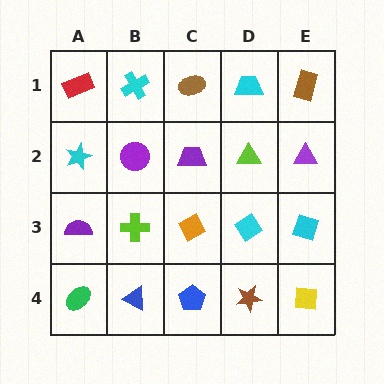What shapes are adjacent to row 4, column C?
An orange diamond (row 3, column C), a blue triangle (row 4, column B), a brown star (row 4, column D).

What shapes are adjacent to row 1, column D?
A lime triangle (row 2, column D), a brown ellipse (row 1, column C), a brown rectangle (row 1, column E).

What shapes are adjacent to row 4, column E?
A cyan diamond (row 3, column E), a brown star (row 4, column D).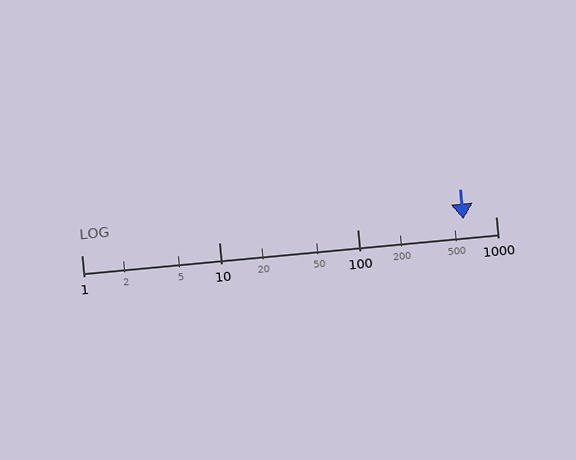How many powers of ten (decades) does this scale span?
The scale spans 3 decades, from 1 to 1000.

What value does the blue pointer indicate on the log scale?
The pointer indicates approximately 580.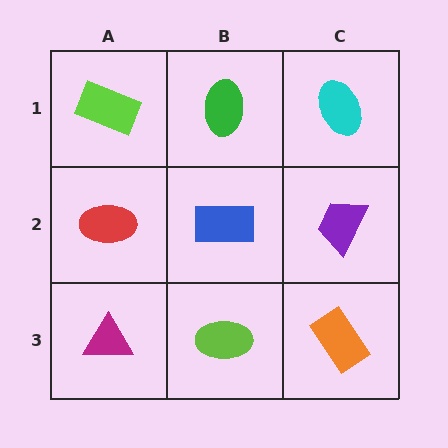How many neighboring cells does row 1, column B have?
3.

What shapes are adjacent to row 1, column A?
A red ellipse (row 2, column A), a green ellipse (row 1, column B).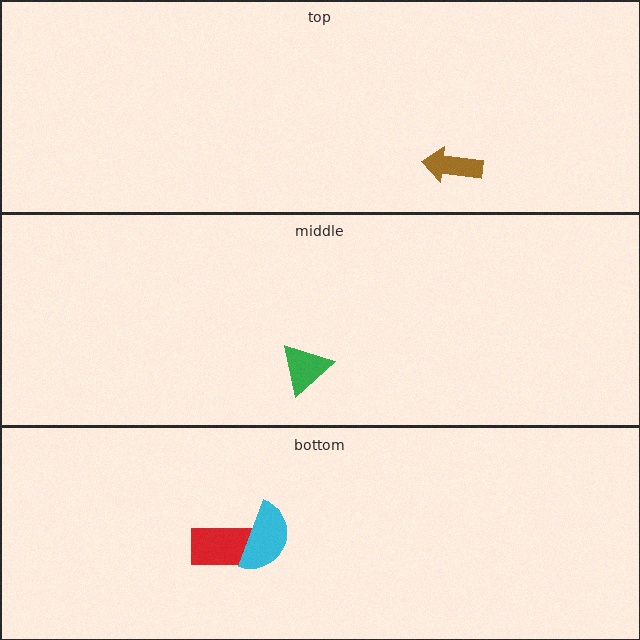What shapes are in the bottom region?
The red rectangle, the cyan semicircle.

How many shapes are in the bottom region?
2.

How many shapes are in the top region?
1.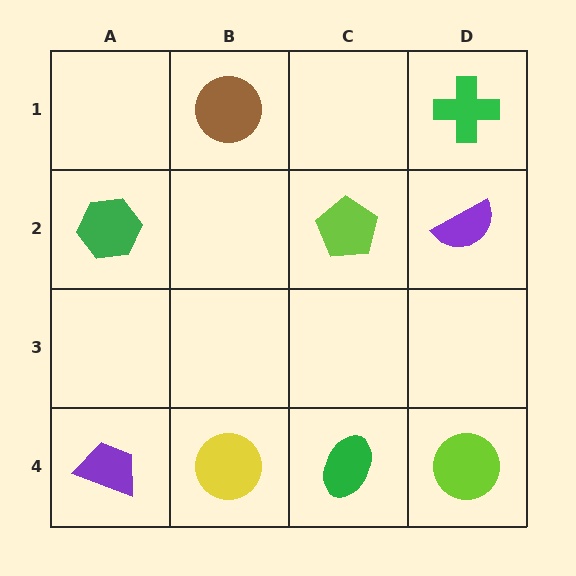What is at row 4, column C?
A green ellipse.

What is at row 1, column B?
A brown circle.